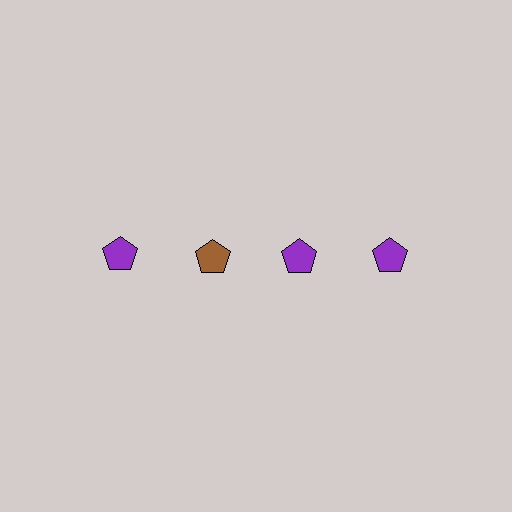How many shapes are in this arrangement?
There are 4 shapes arranged in a grid pattern.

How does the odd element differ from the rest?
It has a different color: brown instead of purple.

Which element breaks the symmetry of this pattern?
The brown pentagon in the top row, second from left column breaks the symmetry. All other shapes are purple pentagons.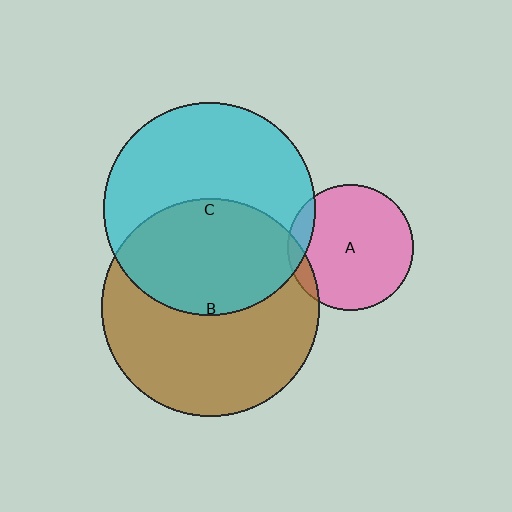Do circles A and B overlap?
Yes.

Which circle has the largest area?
Circle B (brown).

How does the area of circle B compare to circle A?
Approximately 3.0 times.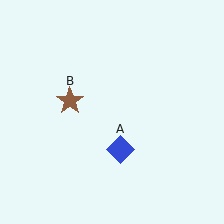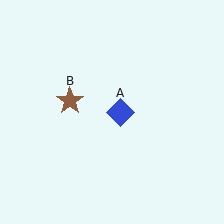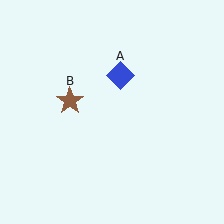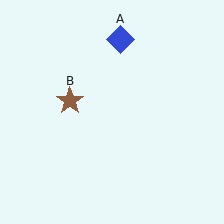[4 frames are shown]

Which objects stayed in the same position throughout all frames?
Brown star (object B) remained stationary.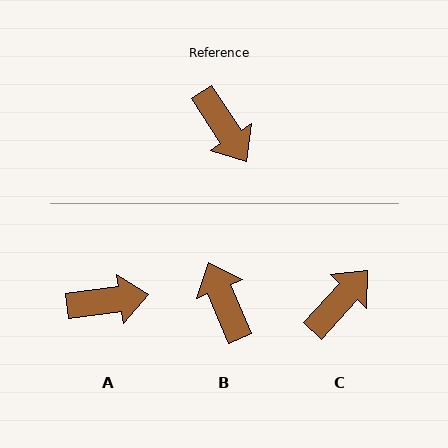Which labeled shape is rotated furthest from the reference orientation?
B, about 169 degrees away.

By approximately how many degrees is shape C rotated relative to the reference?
Approximately 104 degrees counter-clockwise.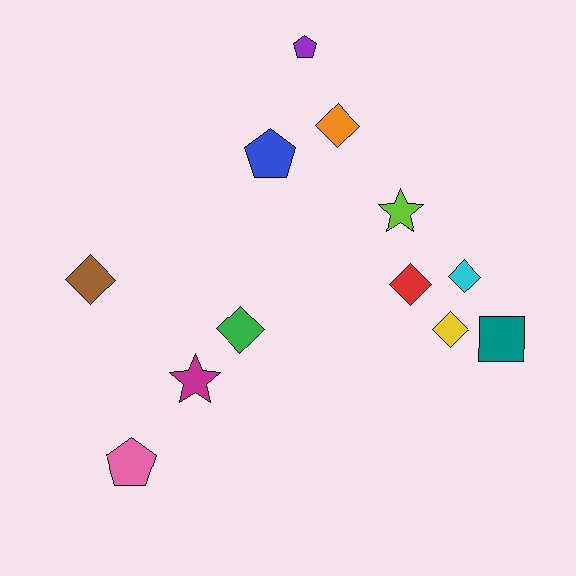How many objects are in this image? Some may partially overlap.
There are 12 objects.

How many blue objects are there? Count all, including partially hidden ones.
There is 1 blue object.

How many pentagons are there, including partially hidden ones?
There are 3 pentagons.